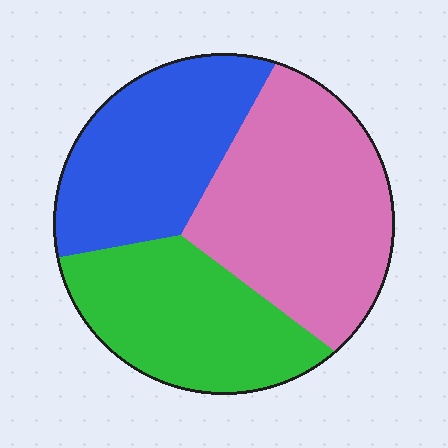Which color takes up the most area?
Pink, at roughly 40%.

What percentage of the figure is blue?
Blue covers around 30% of the figure.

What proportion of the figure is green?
Green takes up about one third (1/3) of the figure.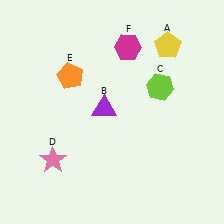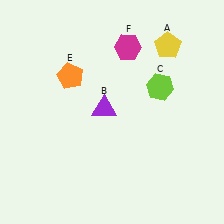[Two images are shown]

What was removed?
The pink star (D) was removed in Image 2.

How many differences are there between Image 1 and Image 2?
There is 1 difference between the two images.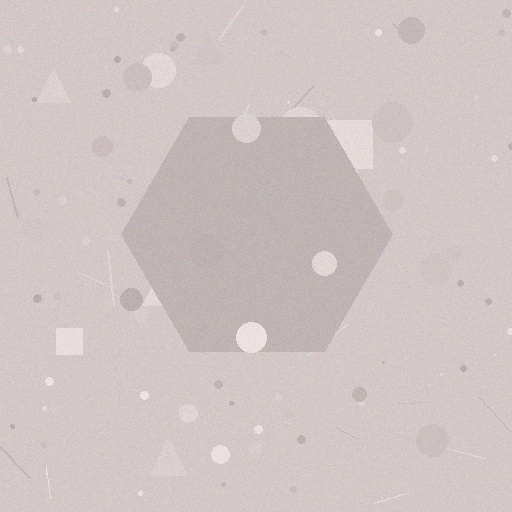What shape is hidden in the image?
A hexagon is hidden in the image.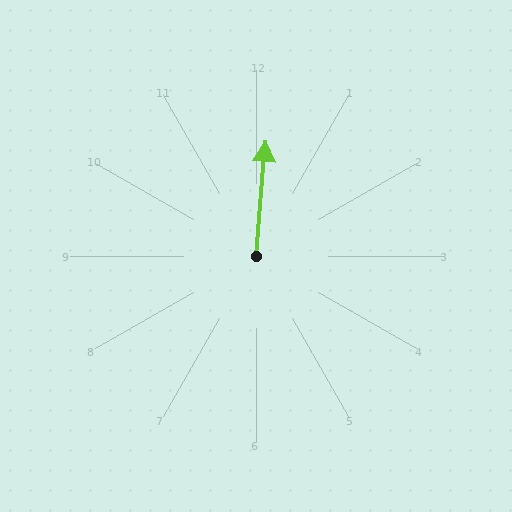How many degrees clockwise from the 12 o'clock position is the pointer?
Approximately 5 degrees.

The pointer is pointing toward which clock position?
Roughly 12 o'clock.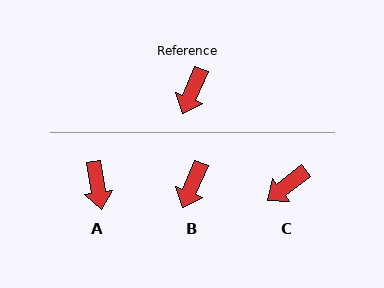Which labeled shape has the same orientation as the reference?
B.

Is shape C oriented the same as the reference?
No, it is off by about 30 degrees.